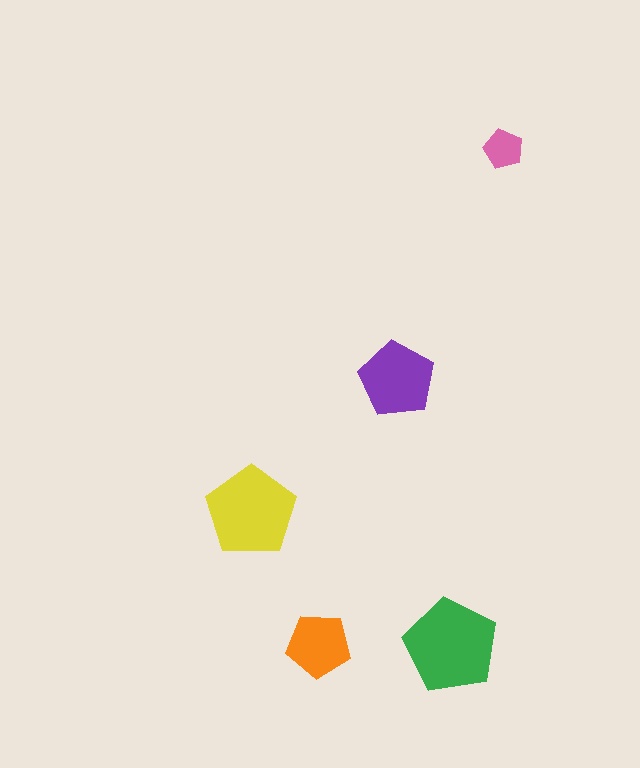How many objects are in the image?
There are 5 objects in the image.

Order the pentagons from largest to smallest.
the green one, the yellow one, the purple one, the orange one, the pink one.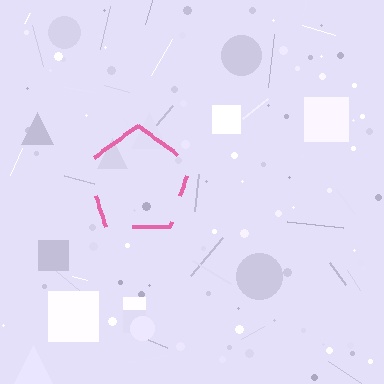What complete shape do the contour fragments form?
The contour fragments form a pentagon.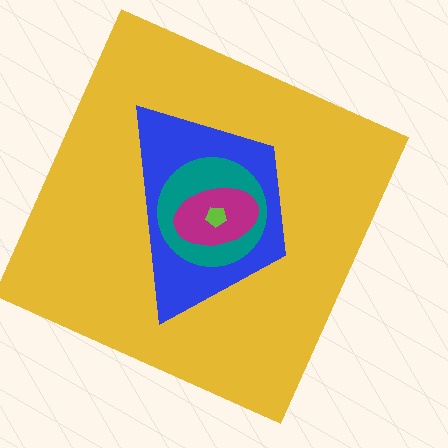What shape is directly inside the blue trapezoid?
The teal circle.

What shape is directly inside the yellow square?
The blue trapezoid.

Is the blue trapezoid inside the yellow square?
Yes.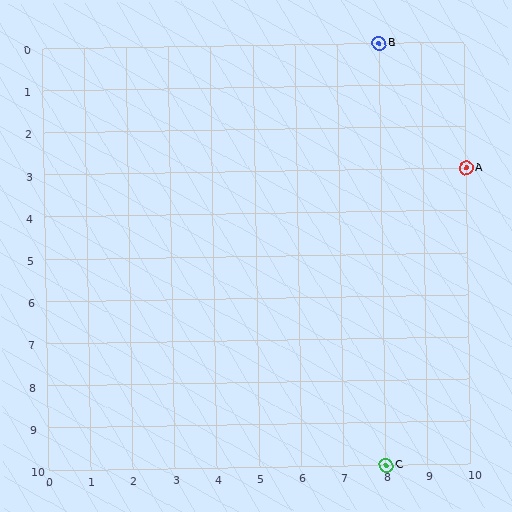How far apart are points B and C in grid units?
Points B and C are 10 rows apart.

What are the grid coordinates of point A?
Point A is at grid coordinates (10, 3).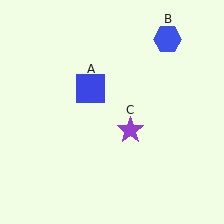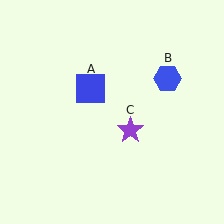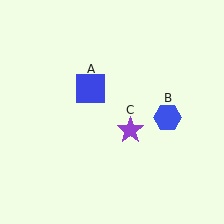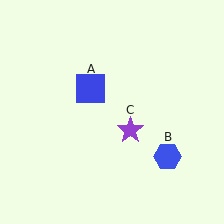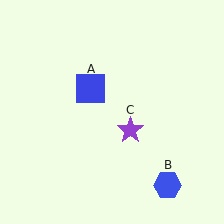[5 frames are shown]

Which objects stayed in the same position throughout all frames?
Blue square (object A) and purple star (object C) remained stationary.